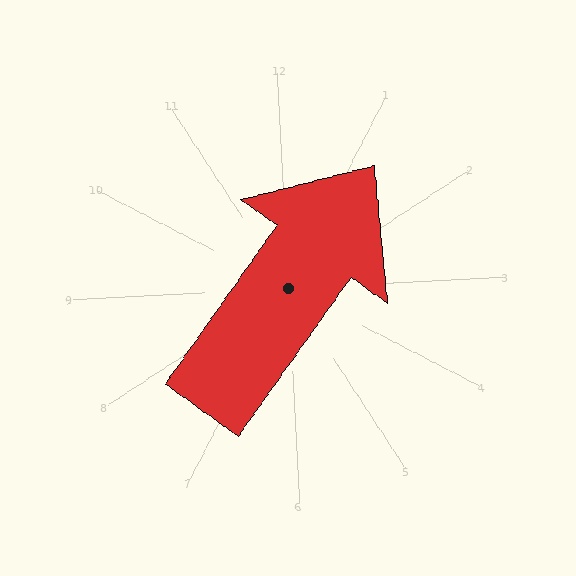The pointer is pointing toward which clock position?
Roughly 1 o'clock.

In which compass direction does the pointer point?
Northeast.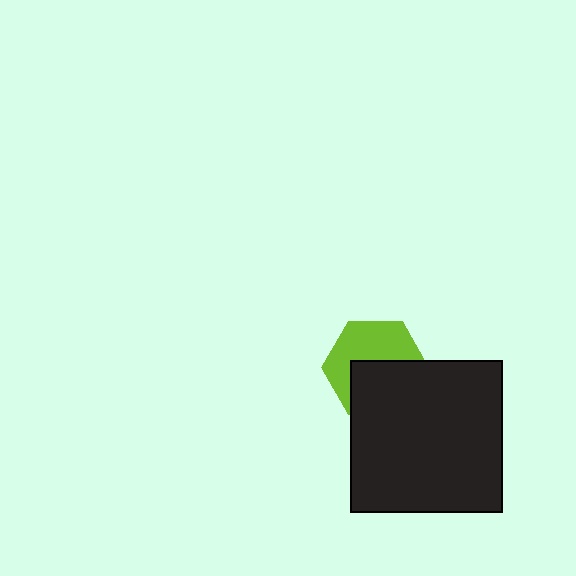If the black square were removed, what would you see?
You would see the complete lime hexagon.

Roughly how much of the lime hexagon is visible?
About half of it is visible (roughly 50%).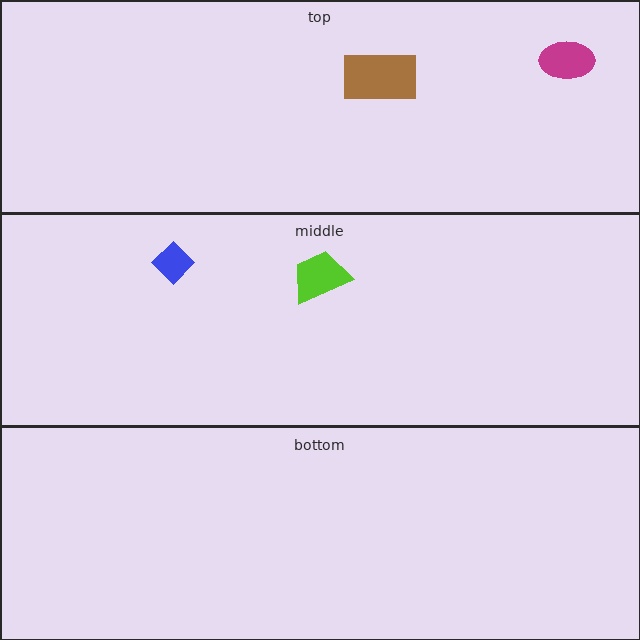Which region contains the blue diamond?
The middle region.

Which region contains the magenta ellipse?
The top region.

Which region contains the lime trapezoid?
The middle region.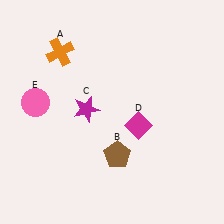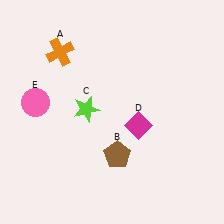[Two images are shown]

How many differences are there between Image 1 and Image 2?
There is 1 difference between the two images.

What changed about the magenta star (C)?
In Image 1, C is magenta. In Image 2, it changed to lime.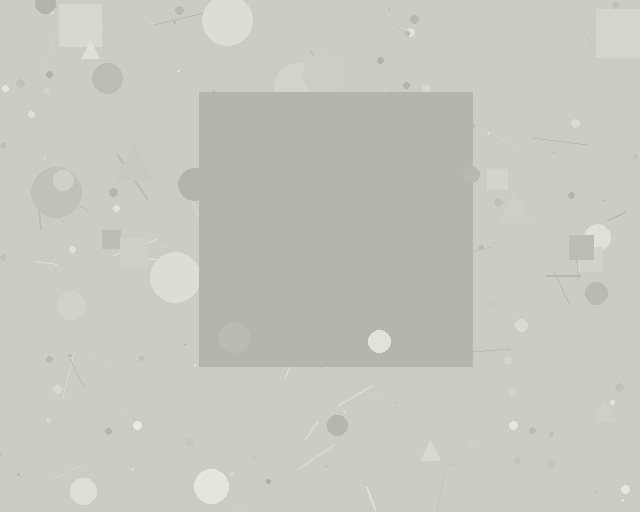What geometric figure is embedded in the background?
A square is embedded in the background.